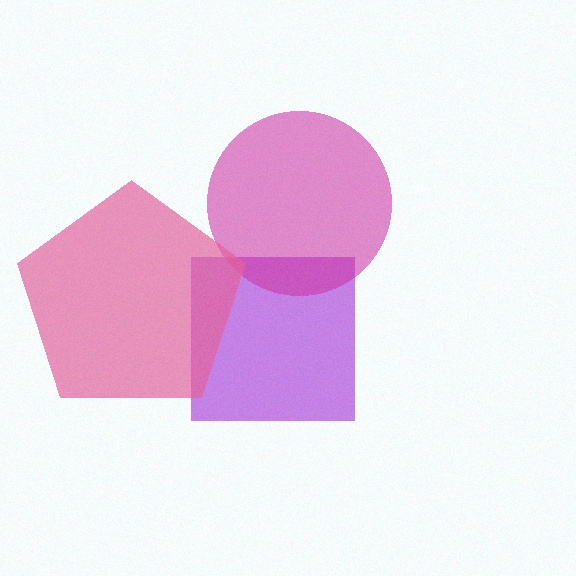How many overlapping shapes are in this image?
There are 3 overlapping shapes in the image.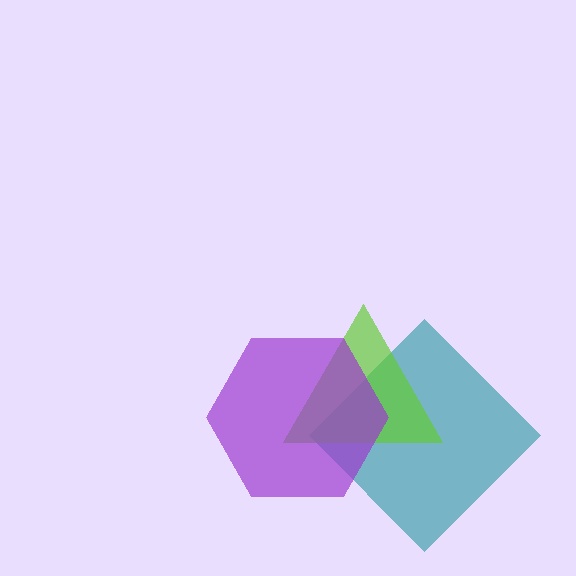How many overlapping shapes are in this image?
There are 3 overlapping shapes in the image.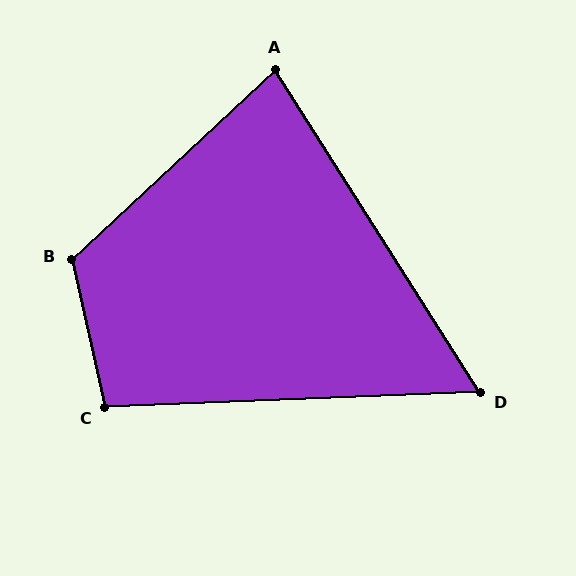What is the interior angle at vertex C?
Approximately 101 degrees (obtuse).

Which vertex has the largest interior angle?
B, at approximately 120 degrees.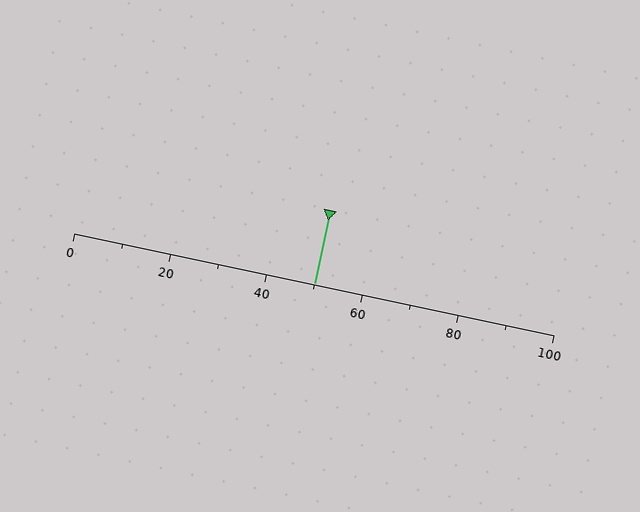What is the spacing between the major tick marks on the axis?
The major ticks are spaced 20 apart.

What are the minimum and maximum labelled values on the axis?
The axis runs from 0 to 100.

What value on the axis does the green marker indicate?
The marker indicates approximately 50.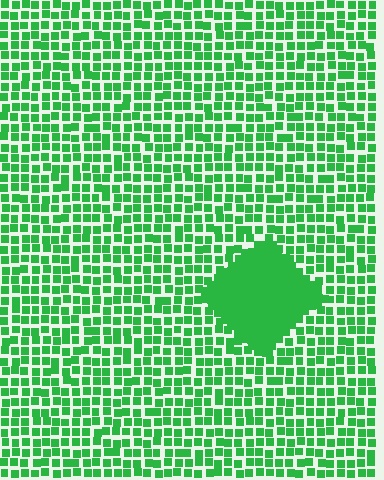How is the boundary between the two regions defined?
The boundary is defined by a change in element density (approximately 2.3x ratio). All elements are the same color, size, and shape.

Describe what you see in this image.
The image contains small green elements arranged at two different densities. A diamond-shaped region is visible where the elements are more densely packed than the surrounding area.